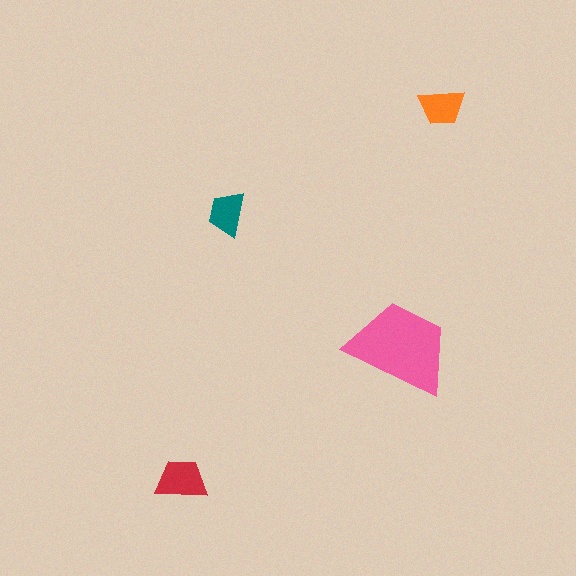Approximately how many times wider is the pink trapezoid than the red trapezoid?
About 2 times wider.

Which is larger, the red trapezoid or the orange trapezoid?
The red one.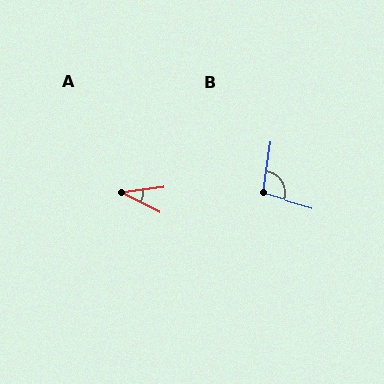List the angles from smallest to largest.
A (35°), B (98°).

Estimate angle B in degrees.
Approximately 98 degrees.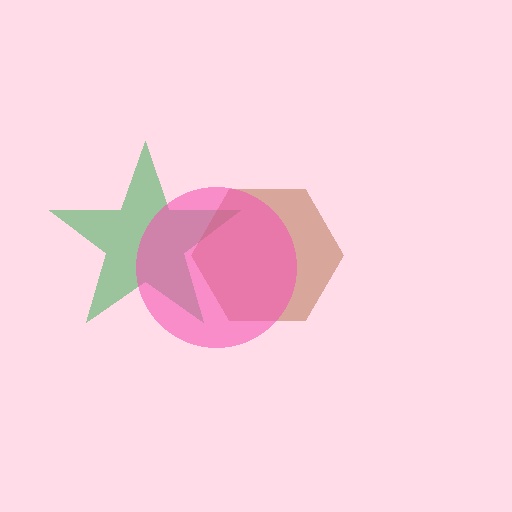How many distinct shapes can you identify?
There are 3 distinct shapes: a green star, a brown hexagon, a pink circle.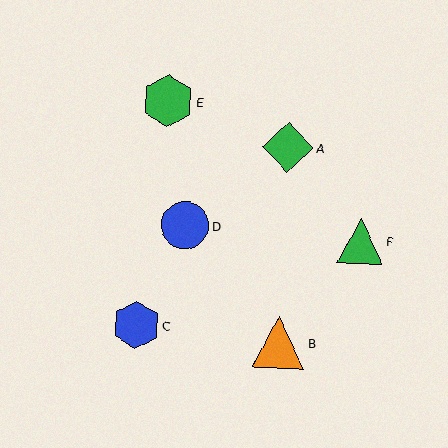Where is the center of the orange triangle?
The center of the orange triangle is at (279, 342).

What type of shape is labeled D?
Shape D is a blue circle.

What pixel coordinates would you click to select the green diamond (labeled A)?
Click at (288, 148) to select the green diamond A.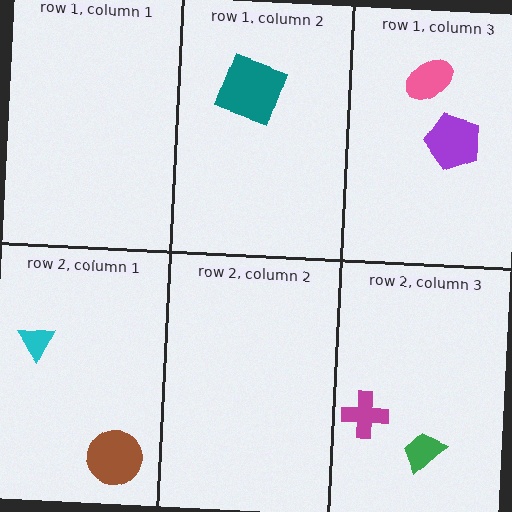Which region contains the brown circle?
The row 2, column 1 region.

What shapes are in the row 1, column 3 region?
The purple pentagon, the pink ellipse.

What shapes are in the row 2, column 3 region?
The magenta cross, the green trapezoid.